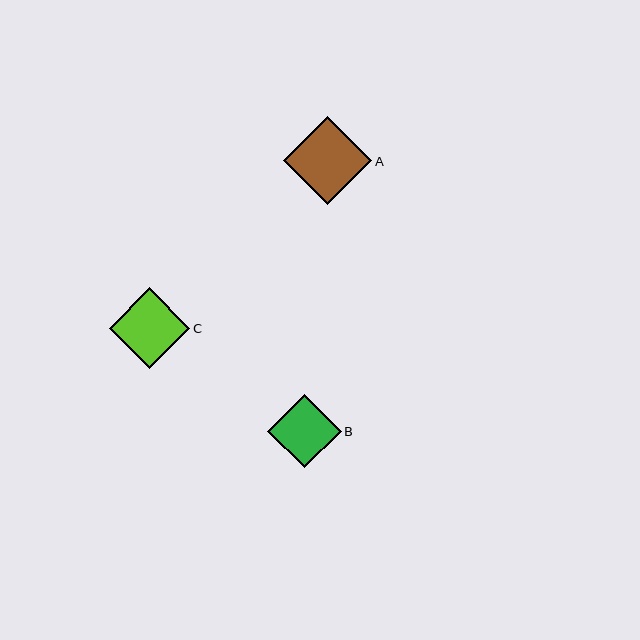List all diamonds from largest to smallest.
From largest to smallest: A, C, B.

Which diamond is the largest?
Diamond A is the largest with a size of approximately 88 pixels.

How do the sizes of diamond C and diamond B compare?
Diamond C and diamond B are approximately the same size.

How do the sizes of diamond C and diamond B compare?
Diamond C and diamond B are approximately the same size.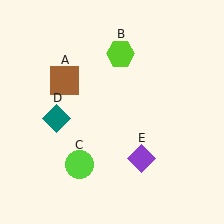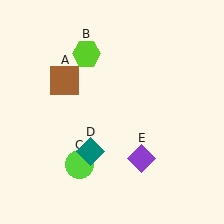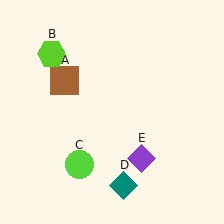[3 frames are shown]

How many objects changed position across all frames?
2 objects changed position: lime hexagon (object B), teal diamond (object D).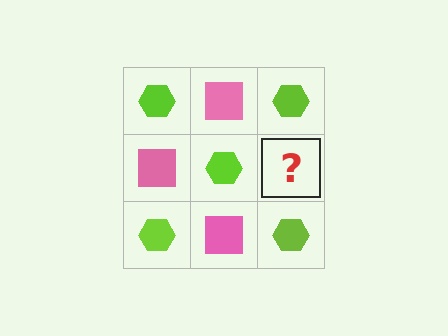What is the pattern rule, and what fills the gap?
The rule is that it alternates lime hexagon and pink square in a checkerboard pattern. The gap should be filled with a pink square.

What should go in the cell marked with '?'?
The missing cell should contain a pink square.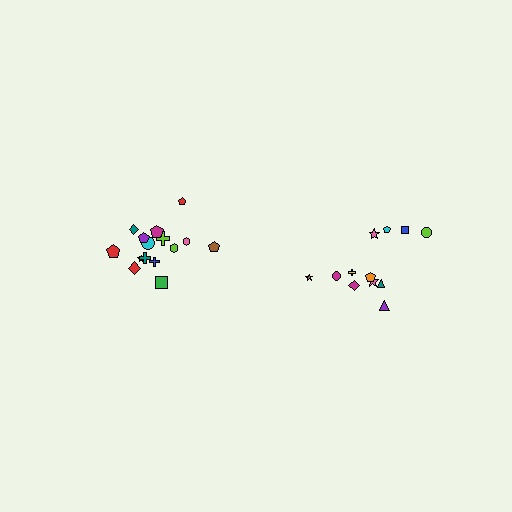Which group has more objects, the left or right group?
The left group.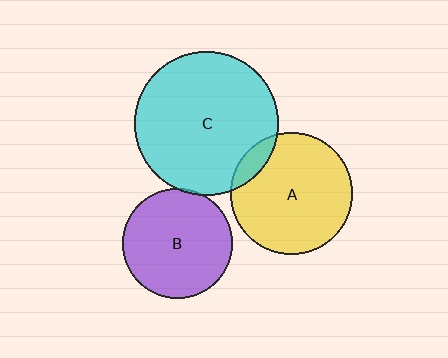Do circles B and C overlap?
Yes.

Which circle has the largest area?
Circle C (cyan).